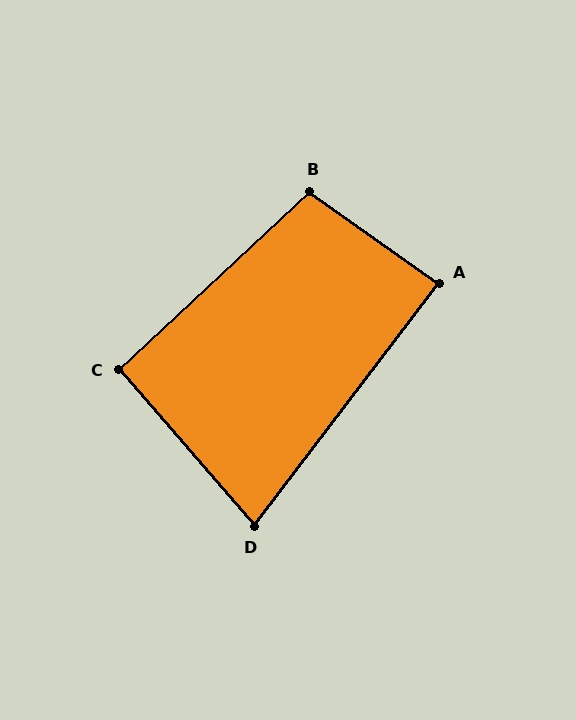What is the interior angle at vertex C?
Approximately 92 degrees (approximately right).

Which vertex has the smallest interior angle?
D, at approximately 78 degrees.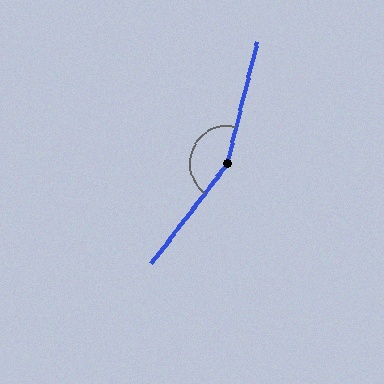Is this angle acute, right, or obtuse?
It is obtuse.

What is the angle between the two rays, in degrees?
Approximately 157 degrees.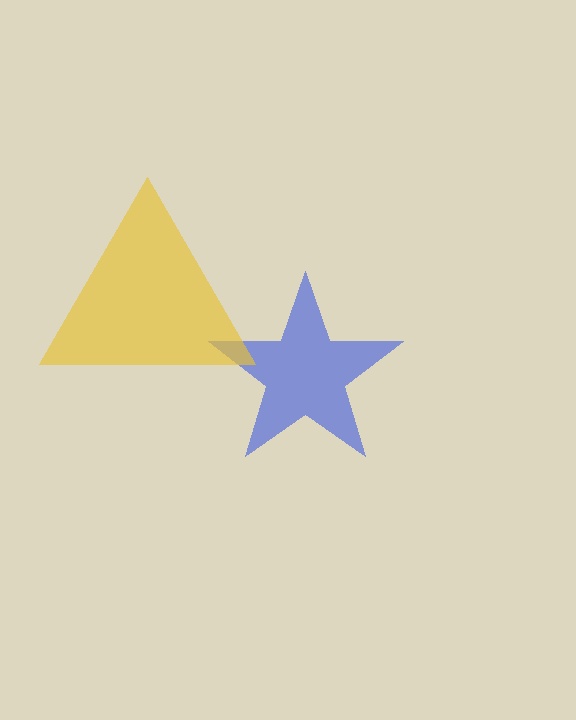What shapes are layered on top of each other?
The layered shapes are: a blue star, a yellow triangle.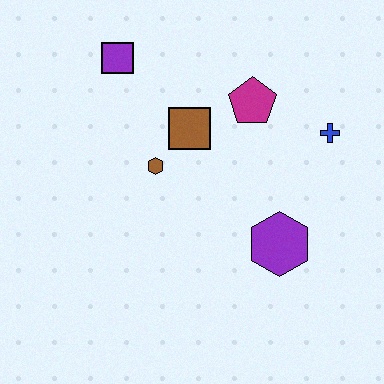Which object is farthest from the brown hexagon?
The blue cross is farthest from the brown hexagon.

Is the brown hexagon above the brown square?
No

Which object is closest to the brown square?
The brown hexagon is closest to the brown square.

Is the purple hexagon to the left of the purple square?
No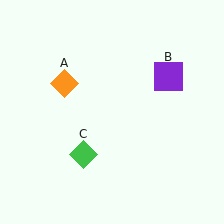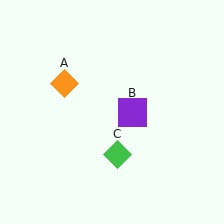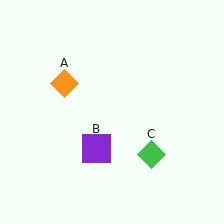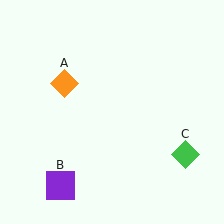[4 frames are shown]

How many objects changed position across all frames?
2 objects changed position: purple square (object B), green diamond (object C).